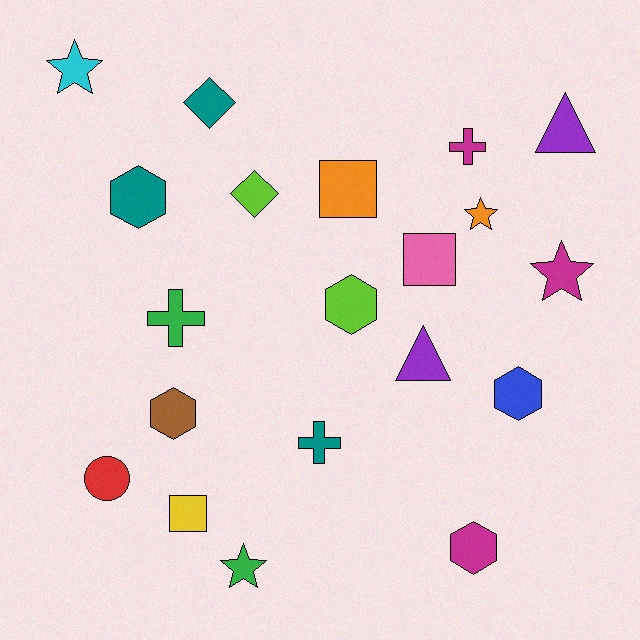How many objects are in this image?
There are 20 objects.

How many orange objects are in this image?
There are 2 orange objects.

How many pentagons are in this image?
There are no pentagons.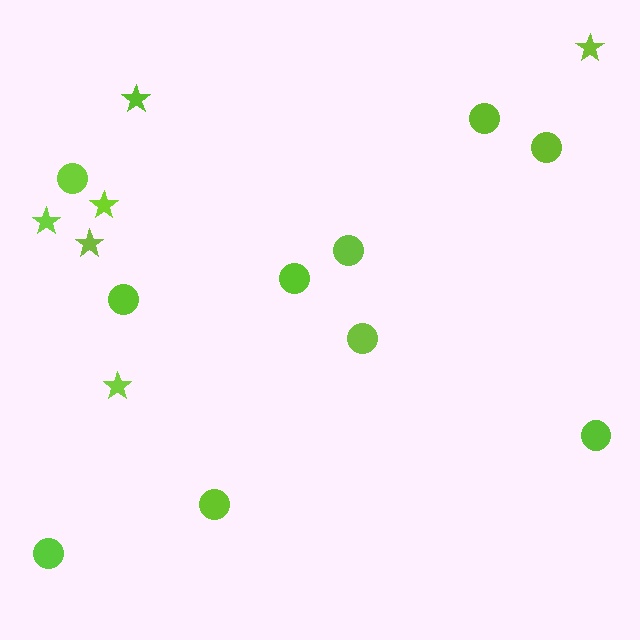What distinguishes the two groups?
There are 2 groups: one group of stars (6) and one group of circles (10).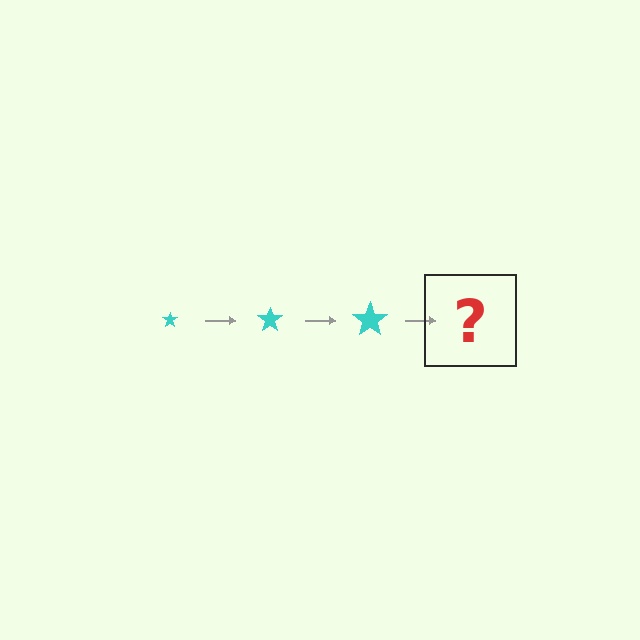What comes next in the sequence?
The next element should be a cyan star, larger than the previous one.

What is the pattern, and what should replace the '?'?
The pattern is that the star gets progressively larger each step. The '?' should be a cyan star, larger than the previous one.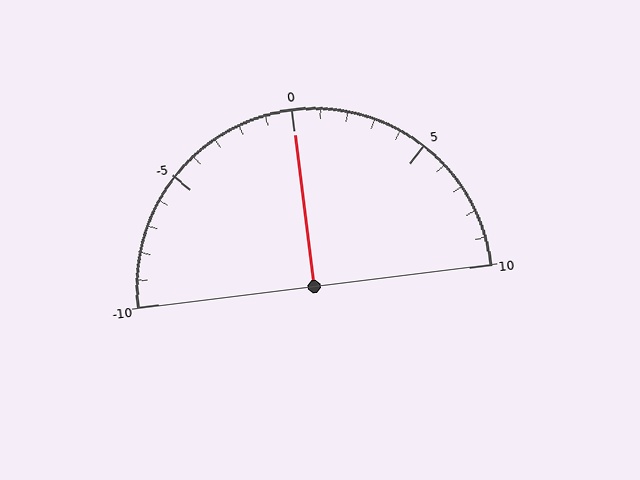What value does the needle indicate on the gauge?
The needle indicates approximately 0.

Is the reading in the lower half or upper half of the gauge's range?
The reading is in the upper half of the range (-10 to 10).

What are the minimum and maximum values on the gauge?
The gauge ranges from -10 to 10.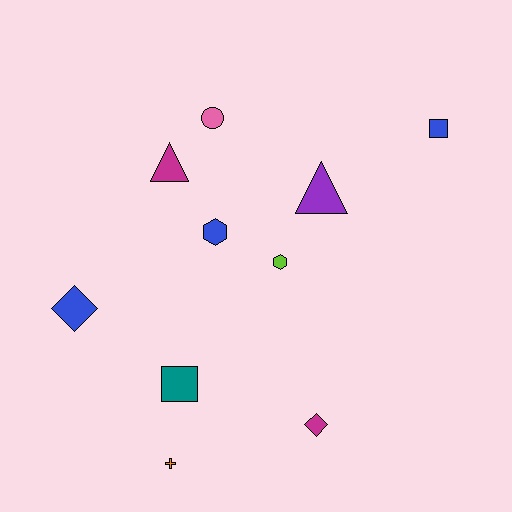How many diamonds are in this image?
There are 2 diamonds.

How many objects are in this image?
There are 10 objects.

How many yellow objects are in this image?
There are no yellow objects.